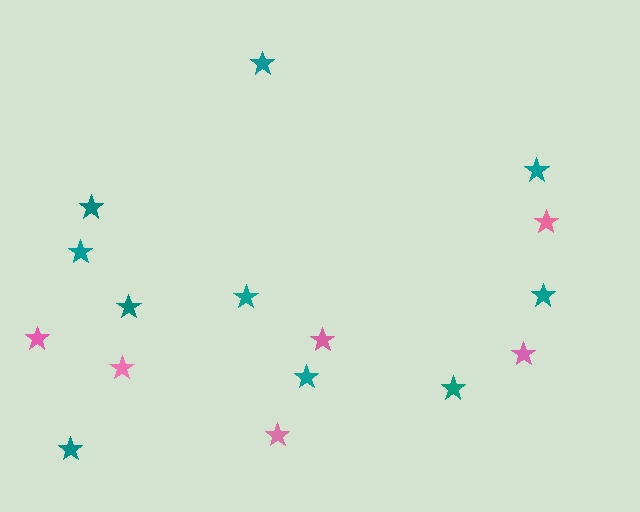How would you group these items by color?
There are 2 groups: one group of pink stars (6) and one group of teal stars (10).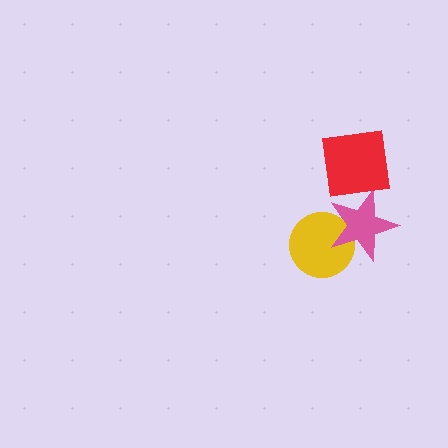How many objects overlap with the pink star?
2 objects overlap with the pink star.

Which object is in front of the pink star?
The red square is in front of the pink star.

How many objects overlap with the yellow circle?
1 object overlaps with the yellow circle.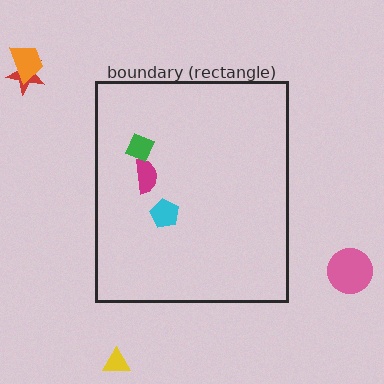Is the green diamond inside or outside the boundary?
Inside.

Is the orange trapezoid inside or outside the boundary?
Outside.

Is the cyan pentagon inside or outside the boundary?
Inside.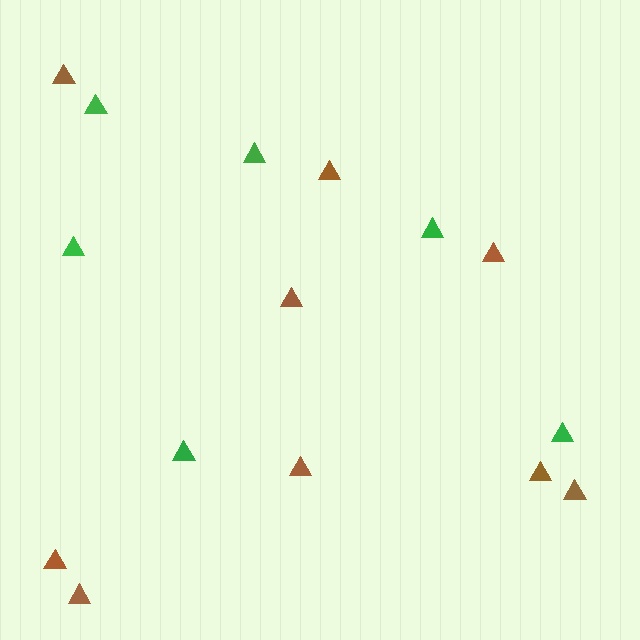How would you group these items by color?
There are 2 groups: one group of green triangles (6) and one group of brown triangles (9).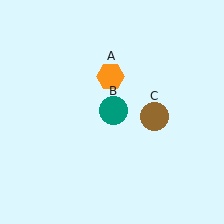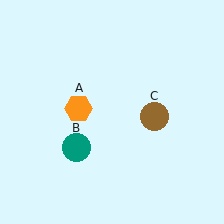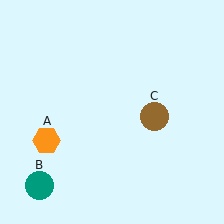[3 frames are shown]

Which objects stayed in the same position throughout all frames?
Brown circle (object C) remained stationary.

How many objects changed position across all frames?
2 objects changed position: orange hexagon (object A), teal circle (object B).